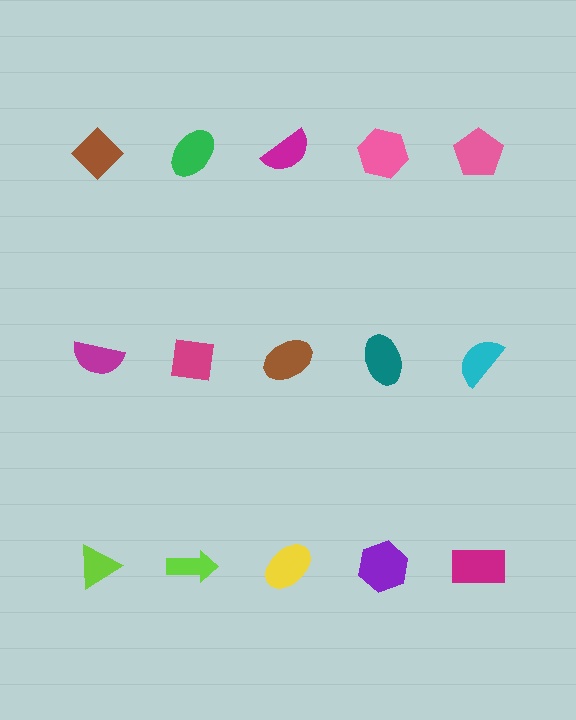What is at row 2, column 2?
A magenta square.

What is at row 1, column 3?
A magenta semicircle.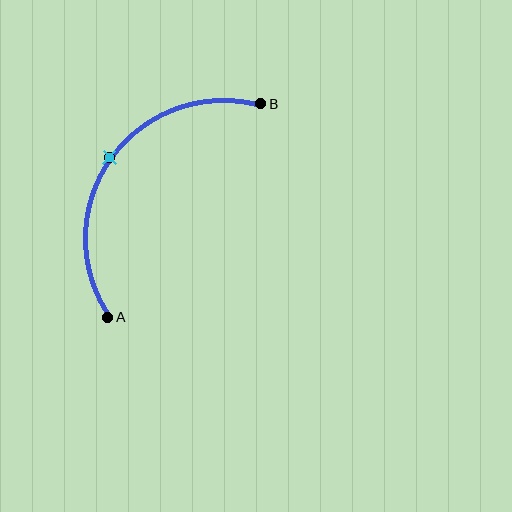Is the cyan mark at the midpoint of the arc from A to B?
Yes. The cyan mark lies on the arc at equal arc-length from both A and B — it is the arc midpoint.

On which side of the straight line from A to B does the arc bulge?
The arc bulges above and to the left of the straight line connecting A and B.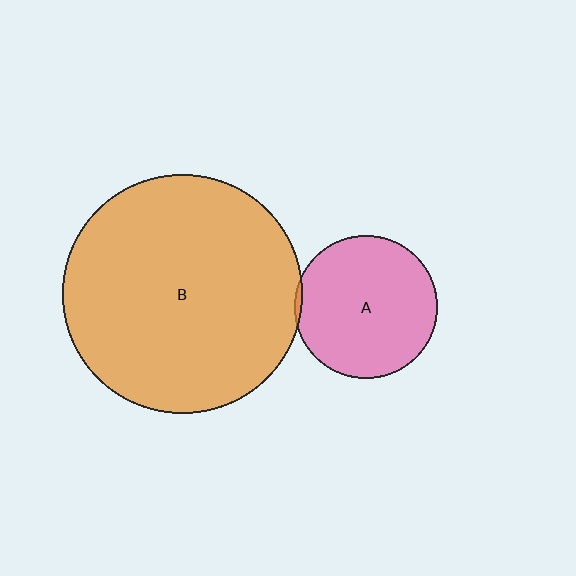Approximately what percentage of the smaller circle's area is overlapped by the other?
Approximately 5%.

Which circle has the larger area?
Circle B (orange).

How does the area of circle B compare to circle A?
Approximately 2.8 times.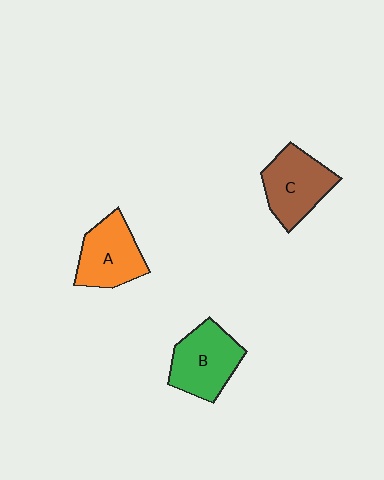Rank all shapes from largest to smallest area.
From largest to smallest: B (green), C (brown), A (orange).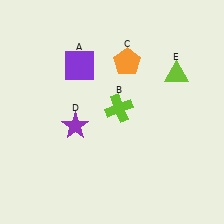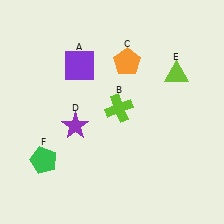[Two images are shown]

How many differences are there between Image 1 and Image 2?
There is 1 difference between the two images.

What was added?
A green pentagon (F) was added in Image 2.